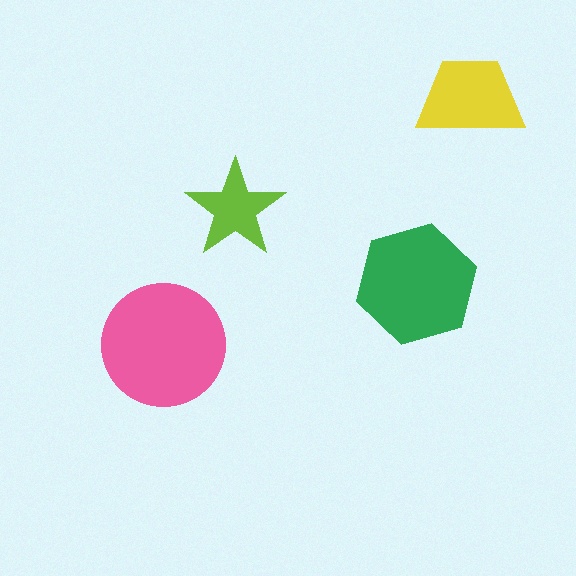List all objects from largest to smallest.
The pink circle, the green hexagon, the yellow trapezoid, the lime star.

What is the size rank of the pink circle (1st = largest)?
1st.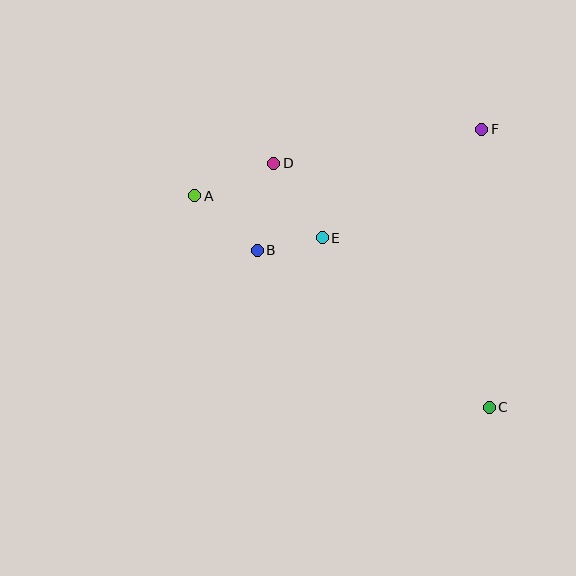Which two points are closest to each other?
Points B and E are closest to each other.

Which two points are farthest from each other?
Points A and C are farthest from each other.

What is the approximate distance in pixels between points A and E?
The distance between A and E is approximately 134 pixels.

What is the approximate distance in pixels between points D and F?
The distance between D and F is approximately 211 pixels.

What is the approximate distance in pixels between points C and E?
The distance between C and E is approximately 238 pixels.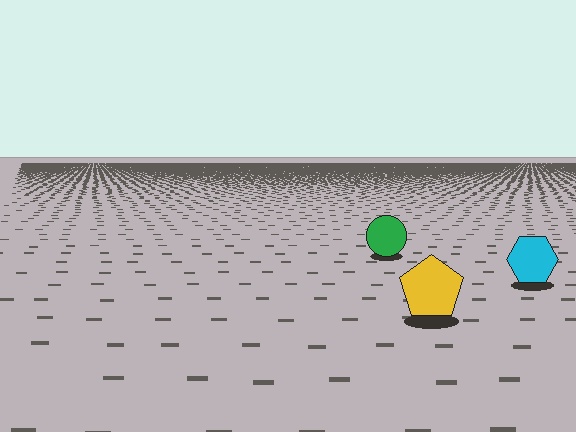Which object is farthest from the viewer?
The green circle is farthest from the viewer. It appears smaller and the ground texture around it is denser.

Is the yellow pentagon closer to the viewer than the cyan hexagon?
Yes. The yellow pentagon is closer — you can tell from the texture gradient: the ground texture is coarser near it.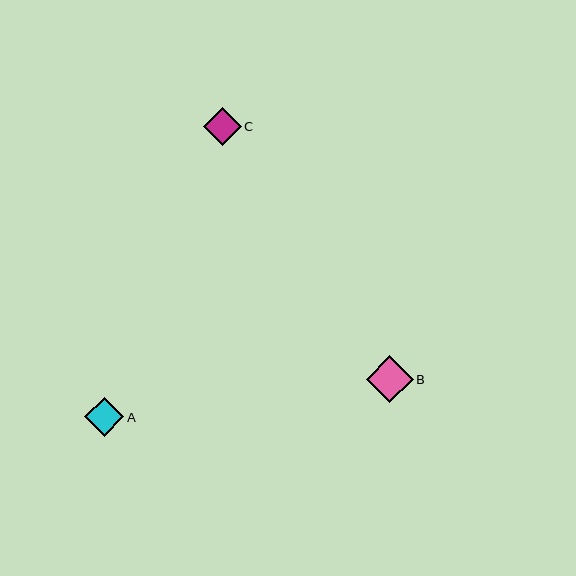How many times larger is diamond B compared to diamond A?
Diamond B is approximately 1.2 times the size of diamond A.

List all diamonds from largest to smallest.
From largest to smallest: B, A, C.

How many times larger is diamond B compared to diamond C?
Diamond B is approximately 1.2 times the size of diamond C.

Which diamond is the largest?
Diamond B is the largest with a size of approximately 47 pixels.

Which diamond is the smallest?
Diamond C is the smallest with a size of approximately 38 pixels.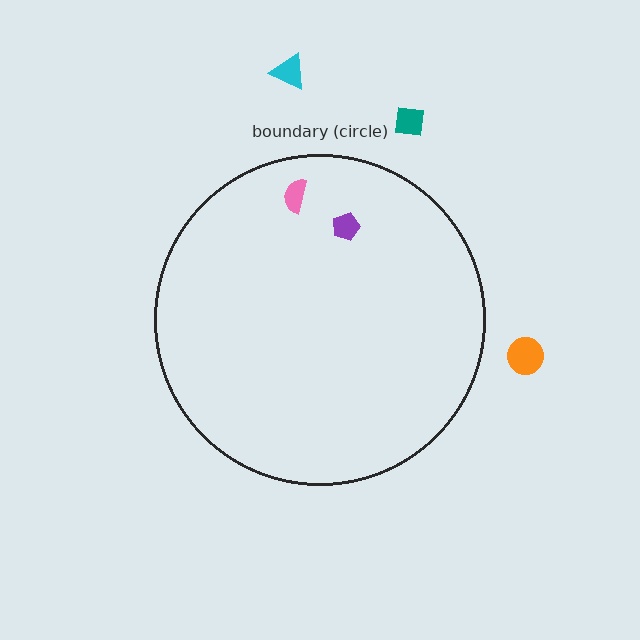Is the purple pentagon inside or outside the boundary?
Inside.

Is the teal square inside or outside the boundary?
Outside.